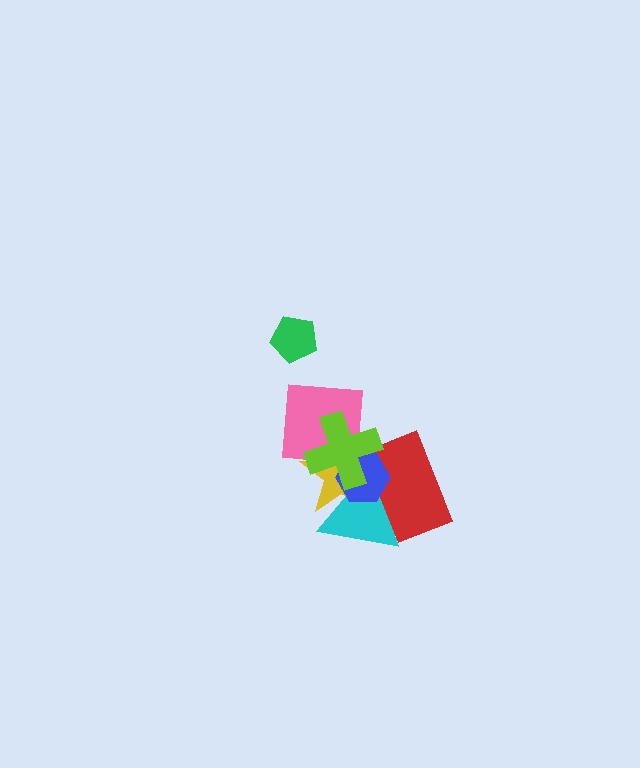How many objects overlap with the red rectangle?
4 objects overlap with the red rectangle.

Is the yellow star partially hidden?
Yes, it is partially covered by another shape.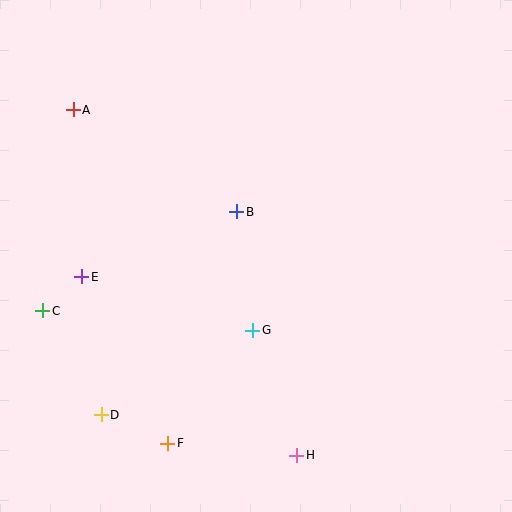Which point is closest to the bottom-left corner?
Point D is closest to the bottom-left corner.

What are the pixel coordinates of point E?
Point E is at (82, 277).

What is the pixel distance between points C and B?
The distance between C and B is 217 pixels.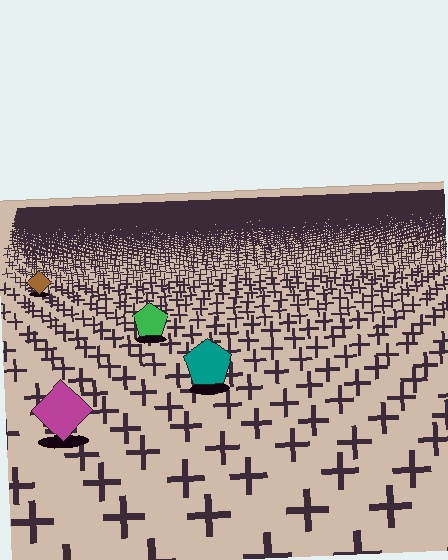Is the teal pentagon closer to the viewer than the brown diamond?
Yes. The teal pentagon is closer — you can tell from the texture gradient: the ground texture is coarser near it.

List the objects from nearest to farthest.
From nearest to farthest: the magenta diamond, the teal pentagon, the green pentagon, the brown diamond.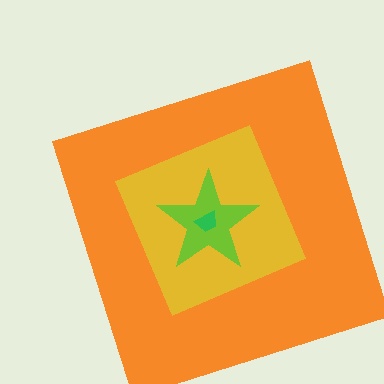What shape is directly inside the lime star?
The green trapezoid.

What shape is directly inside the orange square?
The yellow diamond.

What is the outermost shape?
The orange square.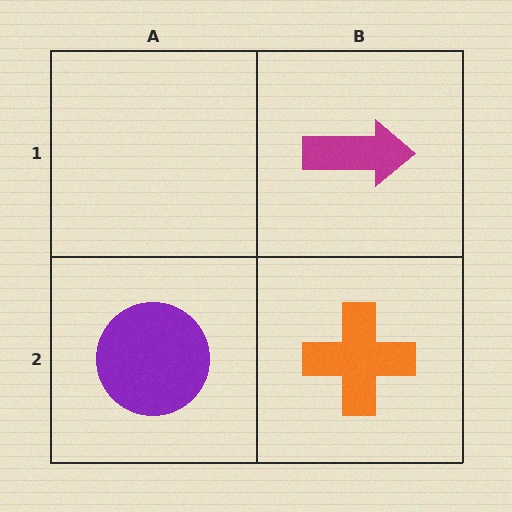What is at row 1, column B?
A magenta arrow.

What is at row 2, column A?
A purple circle.